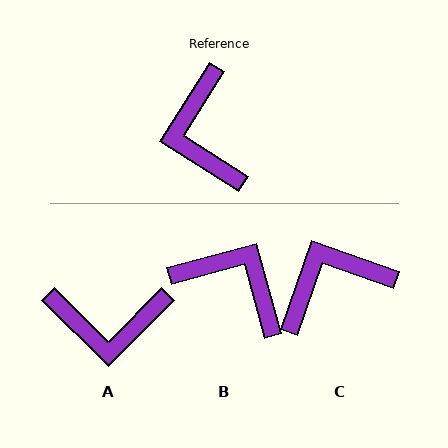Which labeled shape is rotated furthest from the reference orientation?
B, about 133 degrees away.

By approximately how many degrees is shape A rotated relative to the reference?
Approximately 77 degrees counter-clockwise.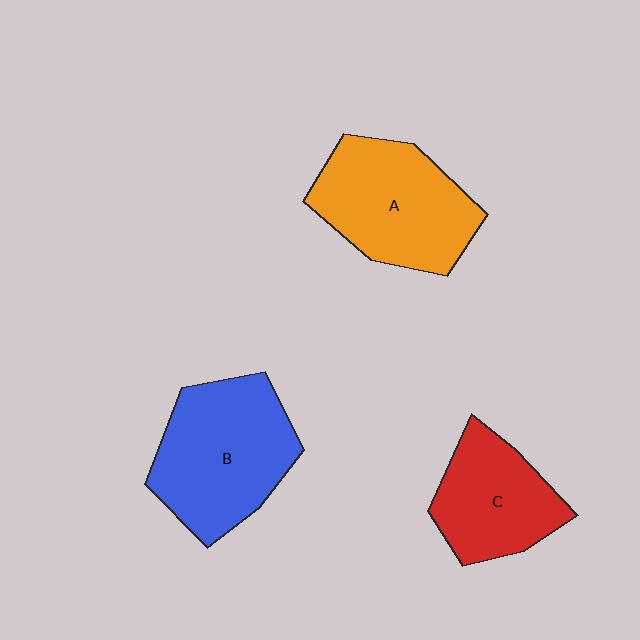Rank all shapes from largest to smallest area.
From largest to smallest: B (blue), A (orange), C (red).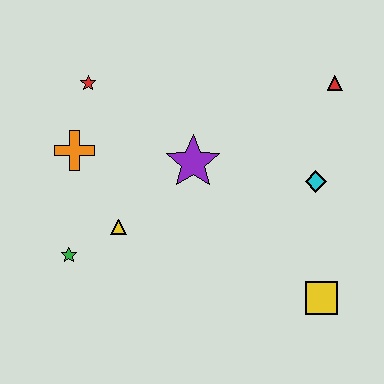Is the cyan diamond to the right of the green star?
Yes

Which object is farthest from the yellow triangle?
The red triangle is farthest from the yellow triangle.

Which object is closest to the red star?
The orange cross is closest to the red star.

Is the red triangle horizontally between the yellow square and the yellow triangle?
No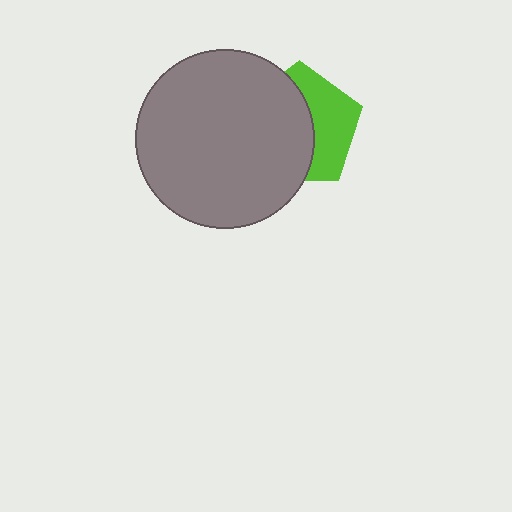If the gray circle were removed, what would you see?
You would see the complete lime pentagon.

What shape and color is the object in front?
The object in front is a gray circle.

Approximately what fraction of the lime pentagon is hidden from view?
Roughly 57% of the lime pentagon is hidden behind the gray circle.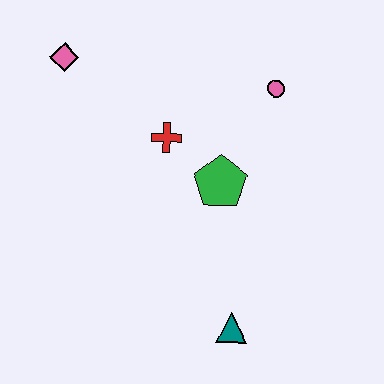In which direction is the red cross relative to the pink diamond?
The red cross is to the right of the pink diamond.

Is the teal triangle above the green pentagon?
No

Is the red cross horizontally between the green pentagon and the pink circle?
No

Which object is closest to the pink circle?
The green pentagon is closest to the pink circle.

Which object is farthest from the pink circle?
The teal triangle is farthest from the pink circle.